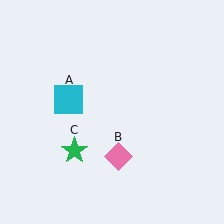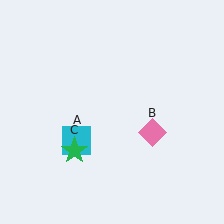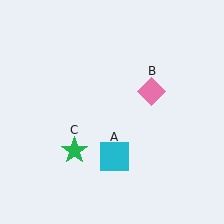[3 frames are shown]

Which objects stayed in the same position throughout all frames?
Green star (object C) remained stationary.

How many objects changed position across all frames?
2 objects changed position: cyan square (object A), pink diamond (object B).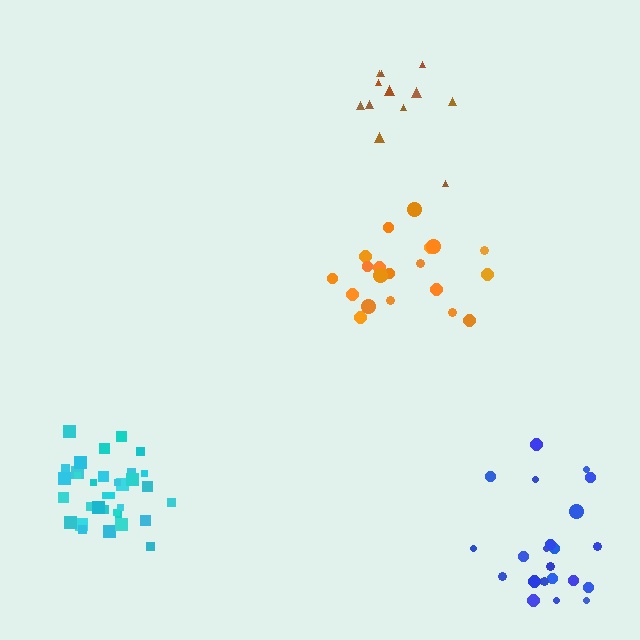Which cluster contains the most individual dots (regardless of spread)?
Cyan (35).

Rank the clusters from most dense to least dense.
cyan, orange, blue, brown.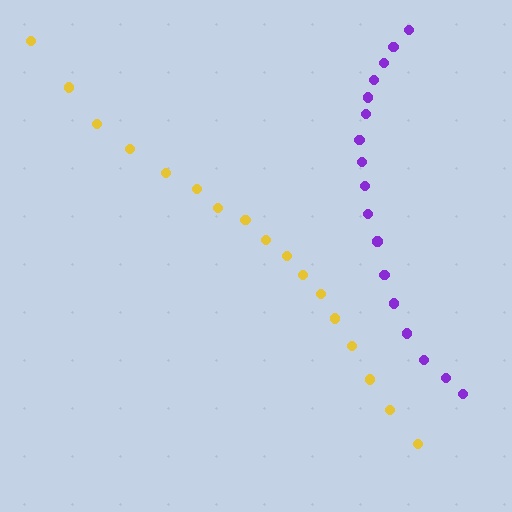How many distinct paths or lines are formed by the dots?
There are 2 distinct paths.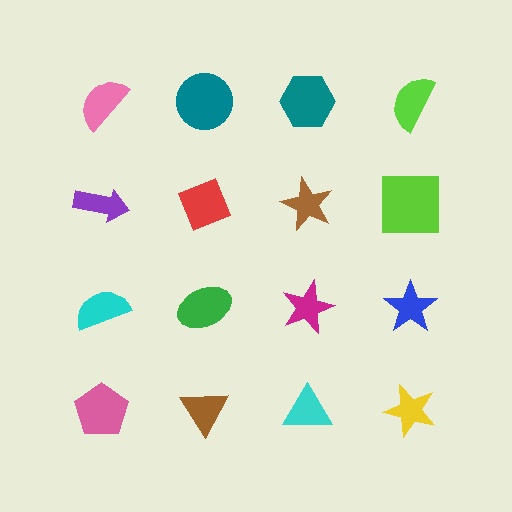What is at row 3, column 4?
A blue star.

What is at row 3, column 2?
A green ellipse.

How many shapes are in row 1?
4 shapes.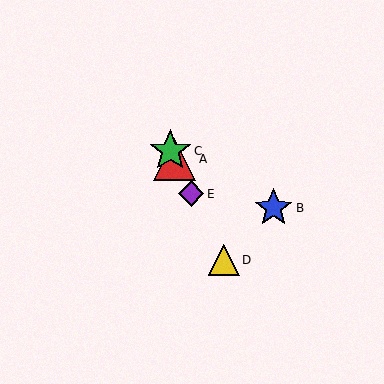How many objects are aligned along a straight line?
4 objects (A, C, D, E) are aligned along a straight line.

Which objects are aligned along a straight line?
Objects A, C, D, E are aligned along a straight line.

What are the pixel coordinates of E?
Object E is at (191, 194).